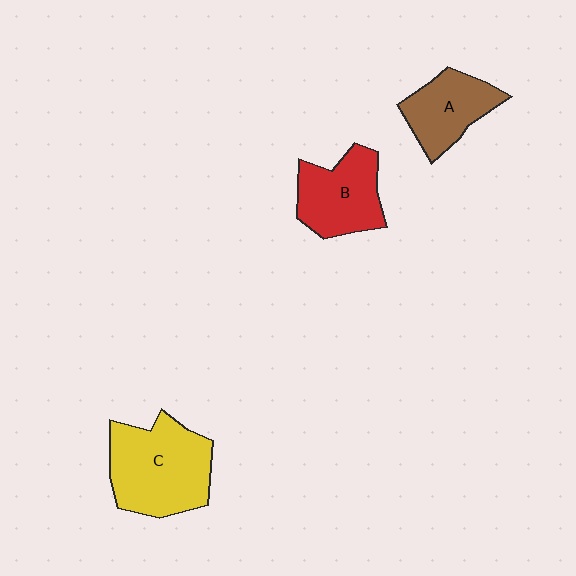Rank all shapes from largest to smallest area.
From largest to smallest: C (yellow), B (red), A (brown).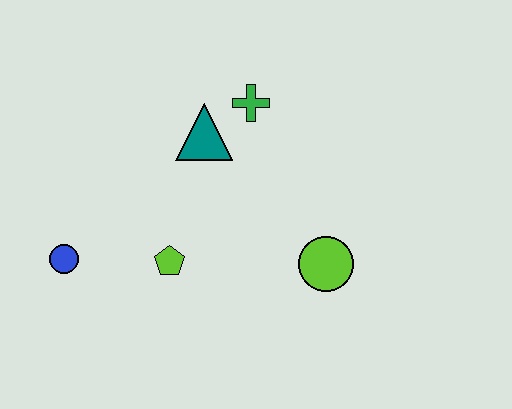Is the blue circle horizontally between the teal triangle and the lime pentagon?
No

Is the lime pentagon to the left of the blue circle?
No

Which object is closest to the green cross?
The teal triangle is closest to the green cross.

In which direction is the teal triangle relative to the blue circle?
The teal triangle is to the right of the blue circle.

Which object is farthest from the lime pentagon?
The green cross is farthest from the lime pentagon.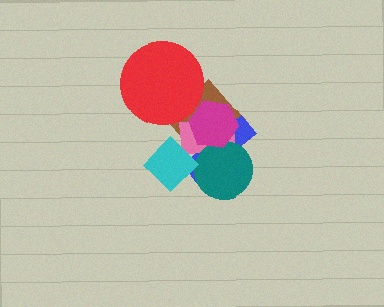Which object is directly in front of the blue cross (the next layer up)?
The pink rectangle is directly in front of the blue cross.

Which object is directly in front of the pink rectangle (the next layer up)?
The teal circle is directly in front of the pink rectangle.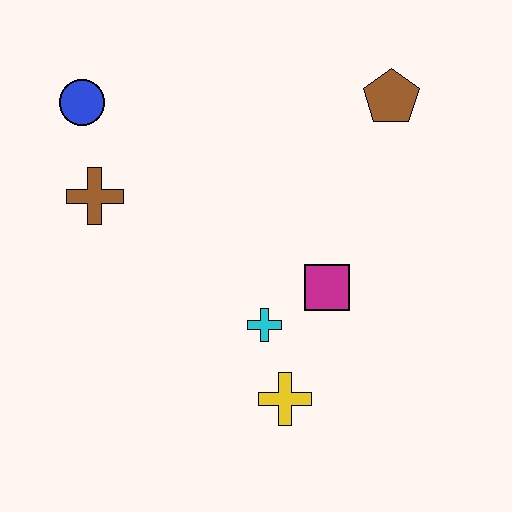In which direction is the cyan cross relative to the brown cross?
The cyan cross is to the right of the brown cross.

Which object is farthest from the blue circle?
The yellow cross is farthest from the blue circle.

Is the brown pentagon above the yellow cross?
Yes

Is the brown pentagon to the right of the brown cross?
Yes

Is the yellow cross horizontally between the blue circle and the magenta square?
Yes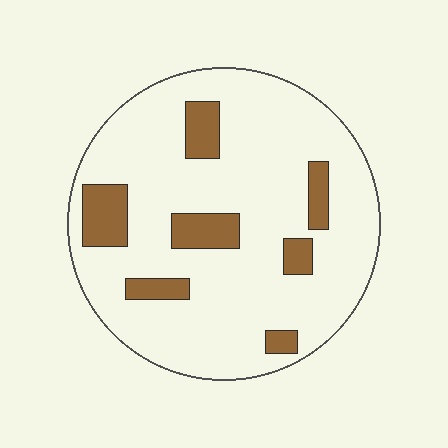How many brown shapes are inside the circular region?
7.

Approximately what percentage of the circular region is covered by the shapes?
Approximately 15%.